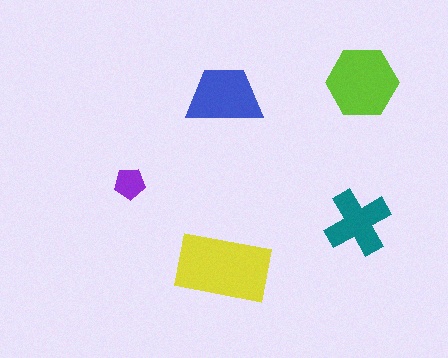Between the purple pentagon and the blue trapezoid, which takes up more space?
The blue trapezoid.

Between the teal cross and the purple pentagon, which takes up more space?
The teal cross.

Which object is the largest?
The yellow rectangle.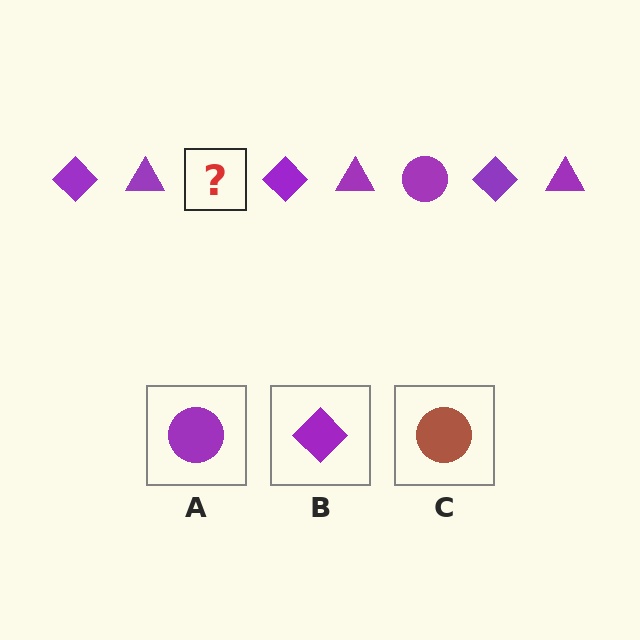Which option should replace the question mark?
Option A.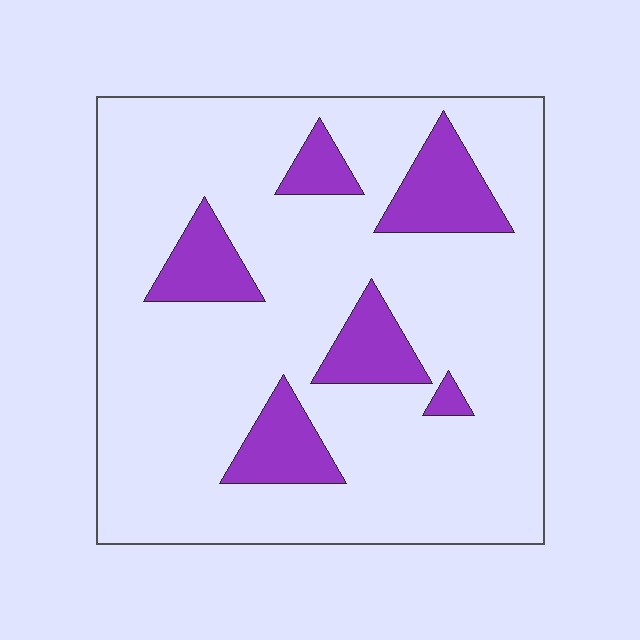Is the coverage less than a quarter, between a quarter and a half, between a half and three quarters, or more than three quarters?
Less than a quarter.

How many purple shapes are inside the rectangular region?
6.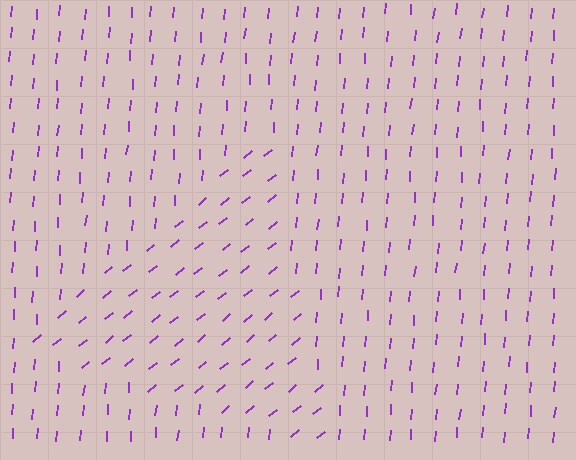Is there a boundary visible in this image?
Yes, there is a texture boundary formed by a change in line orientation.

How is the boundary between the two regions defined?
The boundary is defined purely by a change in line orientation (approximately 45 degrees difference). All lines are the same color and thickness.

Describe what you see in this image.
The image is filled with small purple line segments. A triangle region in the image has lines oriented differently from the surrounding lines, creating a visible texture boundary.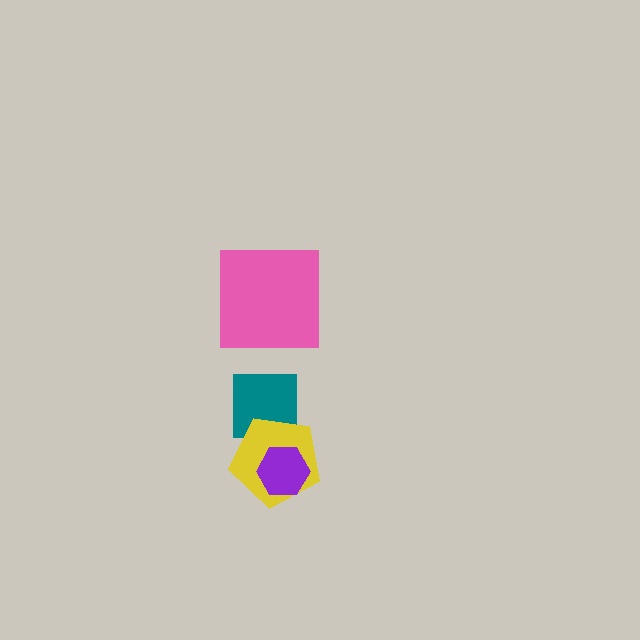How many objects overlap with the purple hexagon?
1 object overlaps with the purple hexagon.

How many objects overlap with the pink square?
0 objects overlap with the pink square.